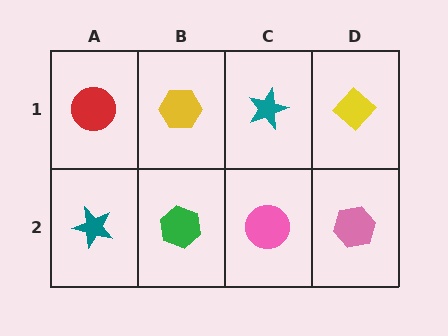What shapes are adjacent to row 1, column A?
A teal star (row 2, column A), a yellow hexagon (row 1, column B).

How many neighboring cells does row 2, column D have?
2.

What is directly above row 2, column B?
A yellow hexagon.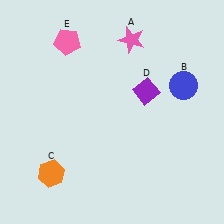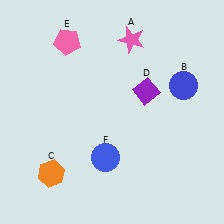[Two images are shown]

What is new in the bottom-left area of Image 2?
A blue circle (F) was added in the bottom-left area of Image 2.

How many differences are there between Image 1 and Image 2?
There is 1 difference between the two images.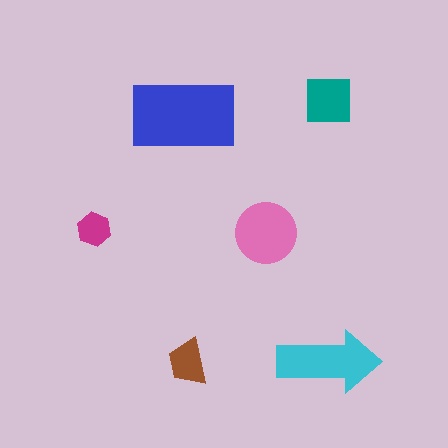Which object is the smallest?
The magenta hexagon.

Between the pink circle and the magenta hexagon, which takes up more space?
The pink circle.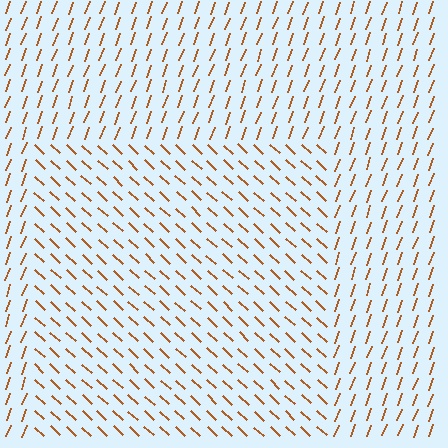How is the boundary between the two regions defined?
The boundary is defined purely by a change in line orientation (approximately 67 degrees difference). All lines are the same color and thickness.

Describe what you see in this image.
The image is filled with small brown line segments. A rectangle region in the image has lines oriented differently from the surrounding lines, creating a visible texture boundary.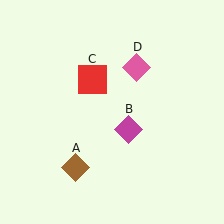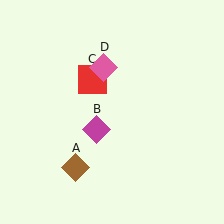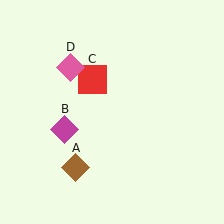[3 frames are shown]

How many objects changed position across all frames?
2 objects changed position: magenta diamond (object B), pink diamond (object D).